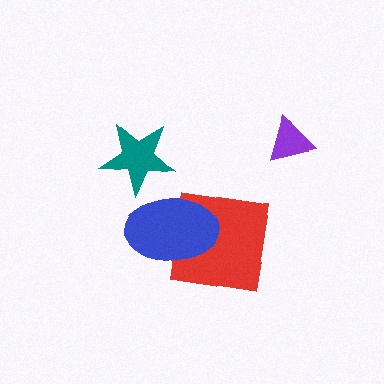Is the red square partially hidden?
Yes, it is partially covered by another shape.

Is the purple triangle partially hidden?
No, no other shape covers it.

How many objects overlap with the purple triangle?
0 objects overlap with the purple triangle.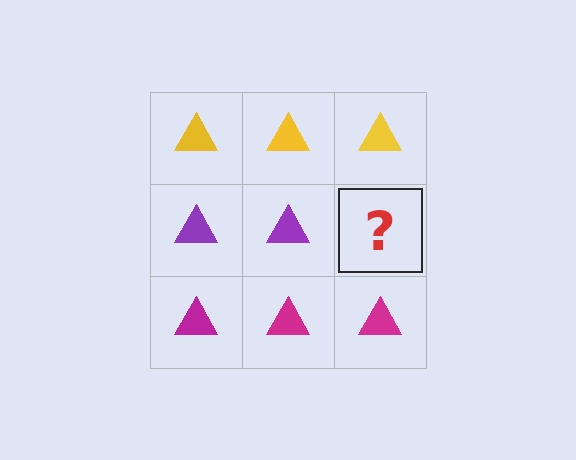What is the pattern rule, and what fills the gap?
The rule is that each row has a consistent color. The gap should be filled with a purple triangle.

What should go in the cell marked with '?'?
The missing cell should contain a purple triangle.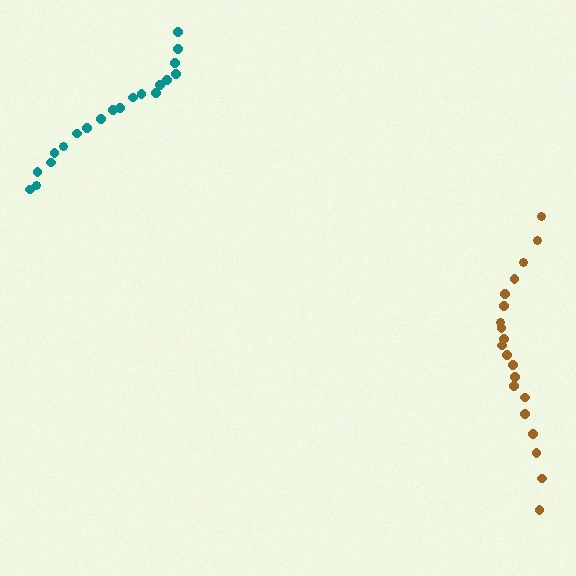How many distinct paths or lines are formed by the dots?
There are 2 distinct paths.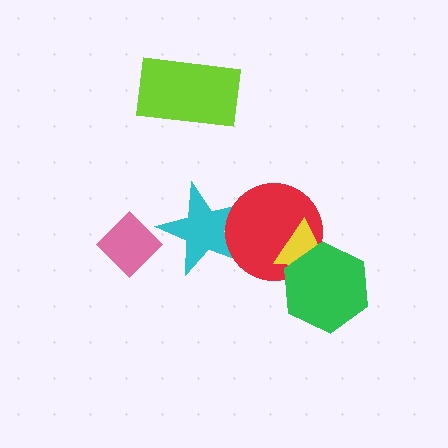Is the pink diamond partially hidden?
No, no other shape covers it.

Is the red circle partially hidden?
Yes, it is partially covered by another shape.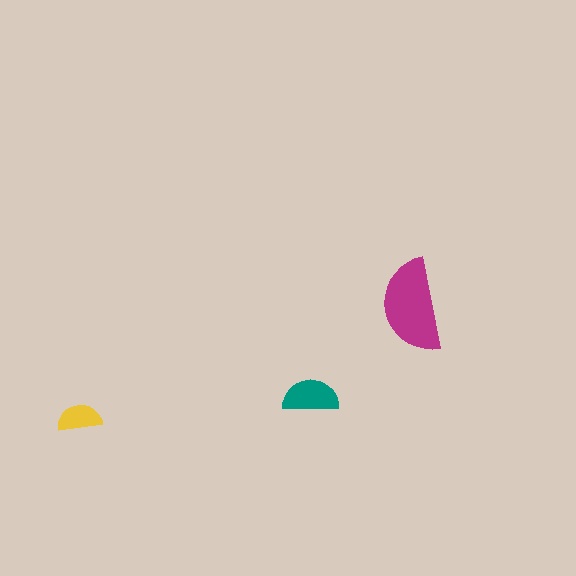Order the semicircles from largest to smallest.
the magenta one, the teal one, the yellow one.